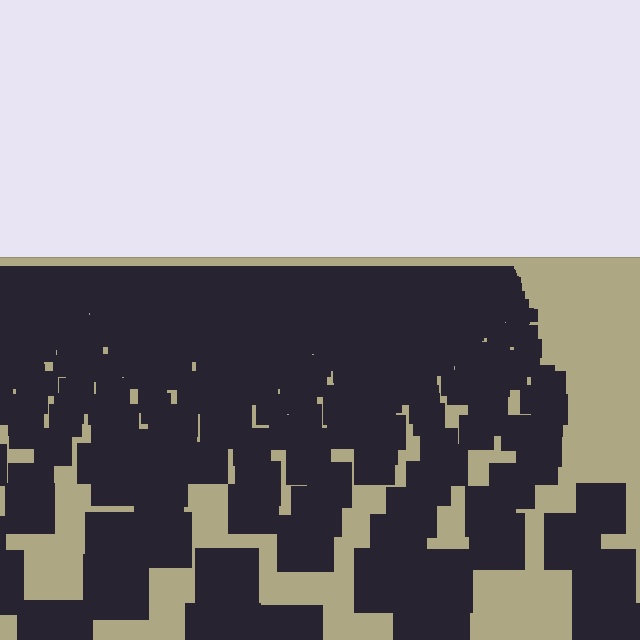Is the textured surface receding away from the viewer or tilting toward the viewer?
The surface is receding away from the viewer. Texture elements get smaller and denser toward the top.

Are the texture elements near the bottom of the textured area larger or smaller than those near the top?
Larger. Near the bottom, elements are closer to the viewer and appear at a bigger on-screen size.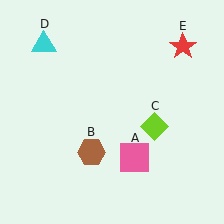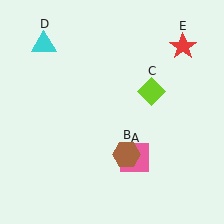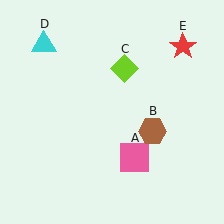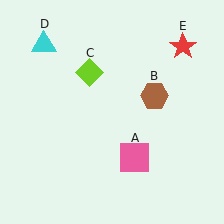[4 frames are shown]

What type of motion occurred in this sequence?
The brown hexagon (object B), lime diamond (object C) rotated counterclockwise around the center of the scene.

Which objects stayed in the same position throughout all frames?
Pink square (object A) and cyan triangle (object D) and red star (object E) remained stationary.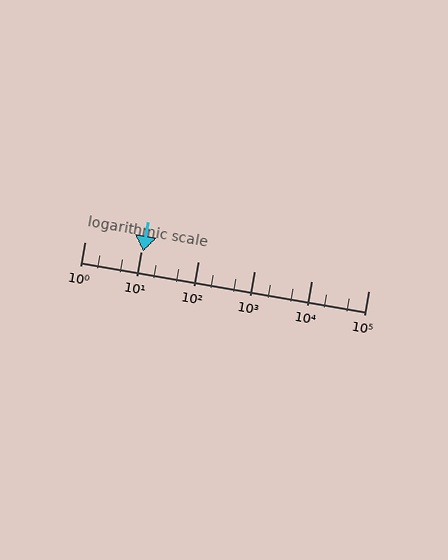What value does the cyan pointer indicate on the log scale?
The pointer indicates approximately 11.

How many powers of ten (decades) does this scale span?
The scale spans 5 decades, from 1 to 100000.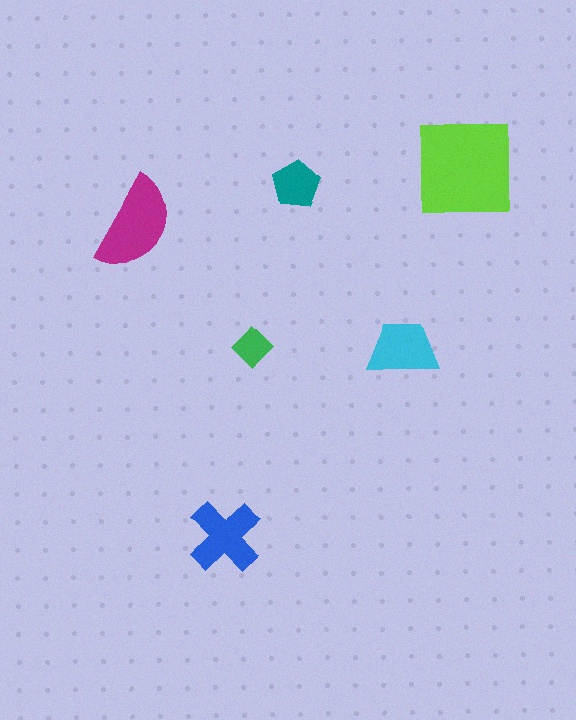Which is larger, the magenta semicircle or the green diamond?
The magenta semicircle.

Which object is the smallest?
The green diamond.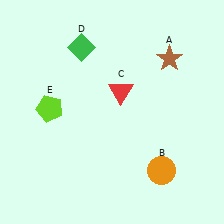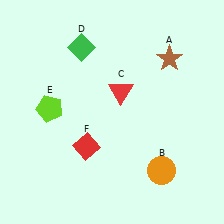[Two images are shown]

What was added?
A red diamond (F) was added in Image 2.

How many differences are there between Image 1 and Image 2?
There is 1 difference between the two images.